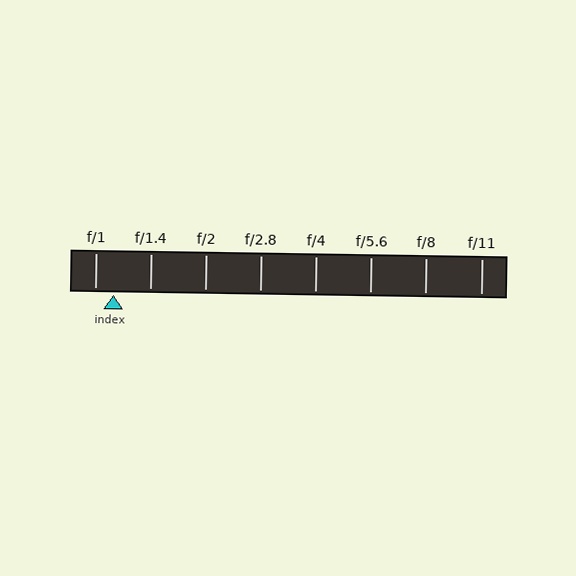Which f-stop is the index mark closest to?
The index mark is closest to f/1.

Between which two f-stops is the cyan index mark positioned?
The index mark is between f/1 and f/1.4.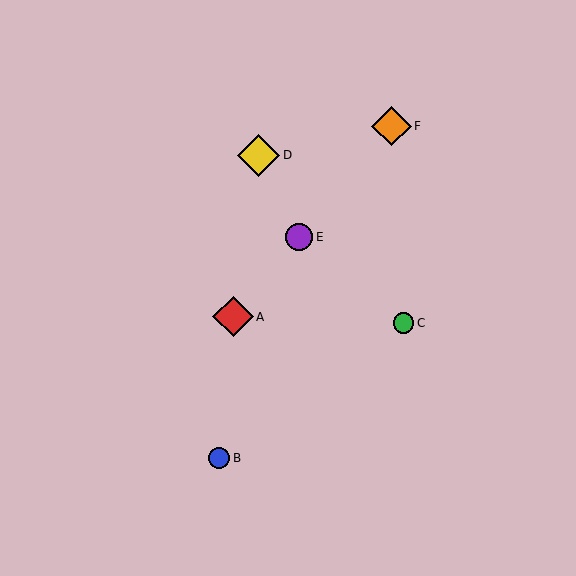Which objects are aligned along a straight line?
Objects A, E, F are aligned along a straight line.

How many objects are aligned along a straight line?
3 objects (A, E, F) are aligned along a straight line.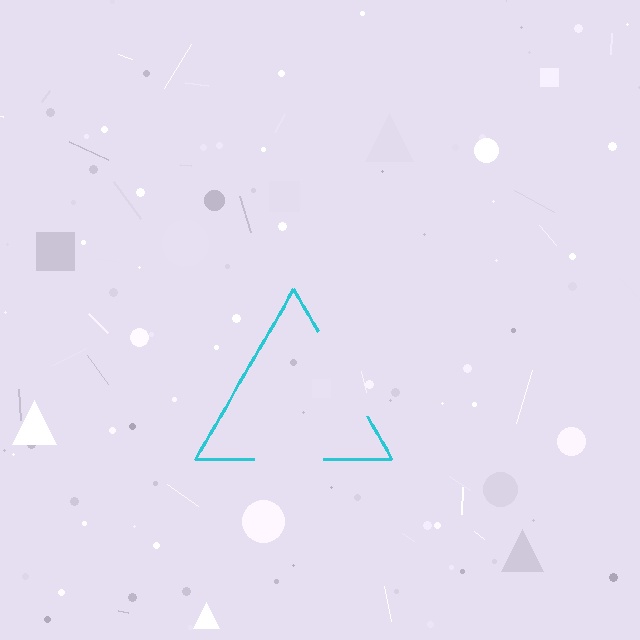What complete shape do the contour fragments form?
The contour fragments form a triangle.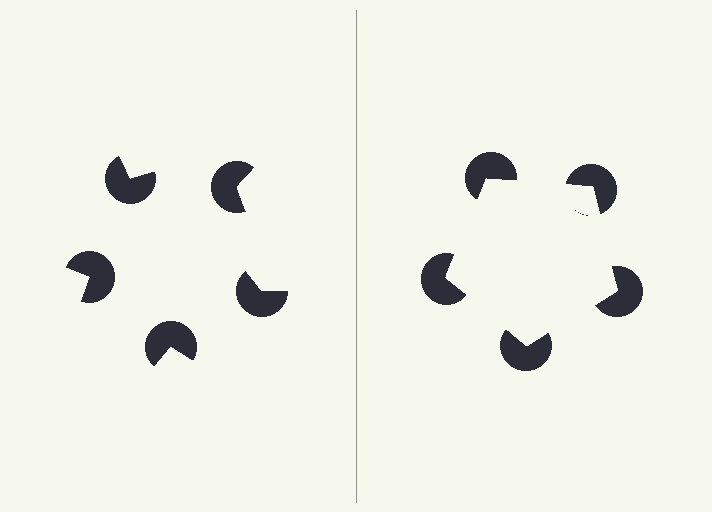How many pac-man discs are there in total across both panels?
10 — 5 on each side.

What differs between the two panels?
The pac-man discs are positioned identically on both sides; only the wedge orientations differ. On the right they align to a pentagon; on the left they are misaligned.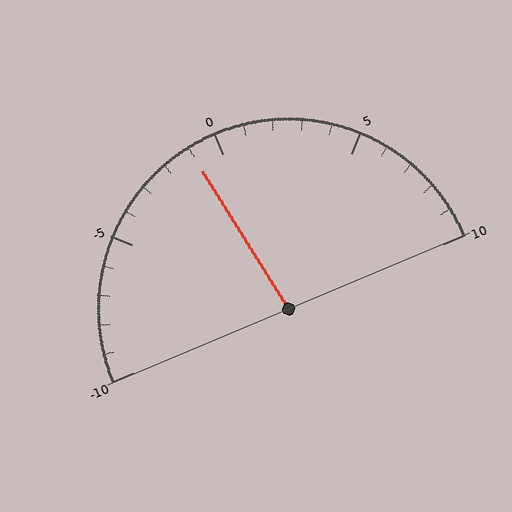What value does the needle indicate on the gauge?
The needle indicates approximately -1.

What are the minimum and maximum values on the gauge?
The gauge ranges from -10 to 10.